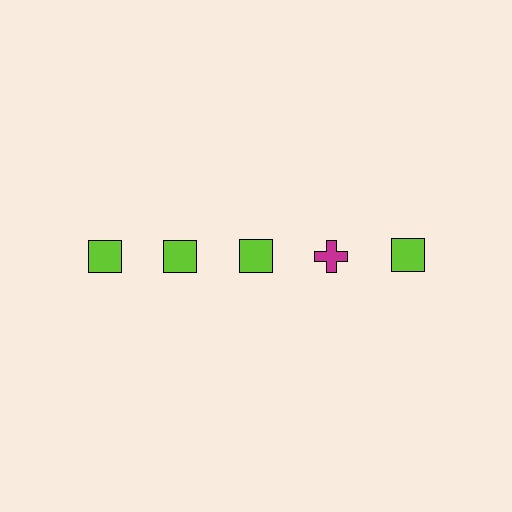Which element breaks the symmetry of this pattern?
The magenta cross in the top row, second from right column breaks the symmetry. All other shapes are lime squares.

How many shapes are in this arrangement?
There are 5 shapes arranged in a grid pattern.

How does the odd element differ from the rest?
It differs in both color (magenta instead of lime) and shape (cross instead of square).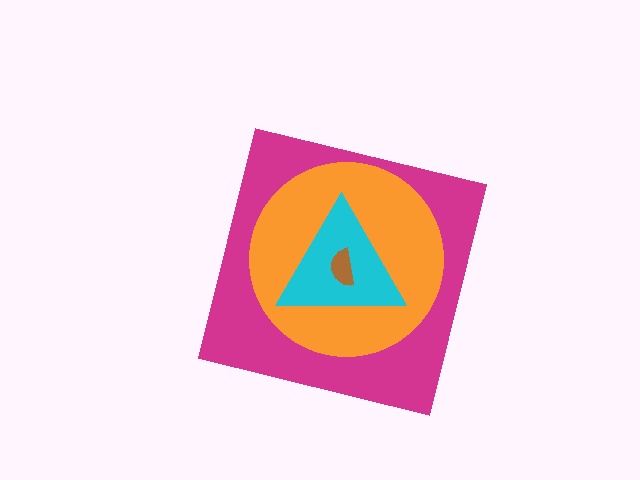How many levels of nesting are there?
4.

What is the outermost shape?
The magenta square.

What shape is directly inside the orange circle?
The cyan triangle.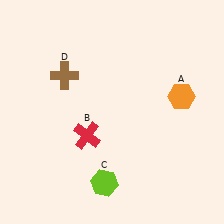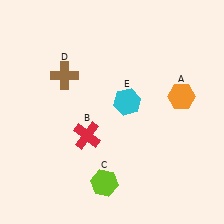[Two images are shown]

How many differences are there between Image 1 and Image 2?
There is 1 difference between the two images.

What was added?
A cyan hexagon (E) was added in Image 2.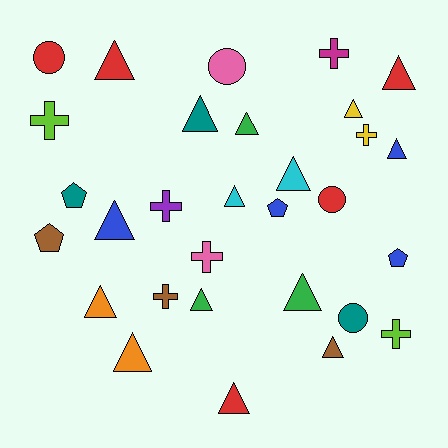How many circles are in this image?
There are 4 circles.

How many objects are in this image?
There are 30 objects.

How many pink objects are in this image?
There are 2 pink objects.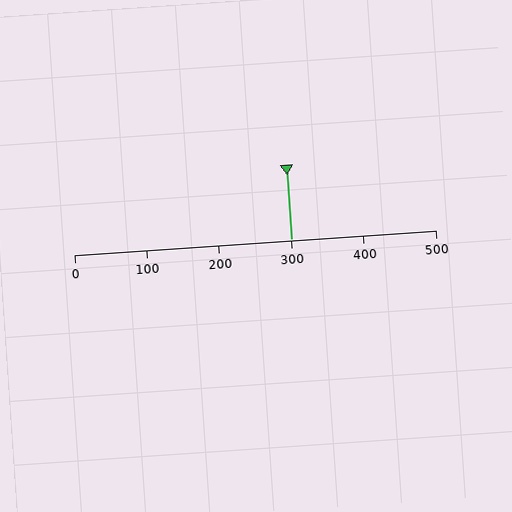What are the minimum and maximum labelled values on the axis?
The axis runs from 0 to 500.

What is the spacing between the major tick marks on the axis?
The major ticks are spaced 100 apart.